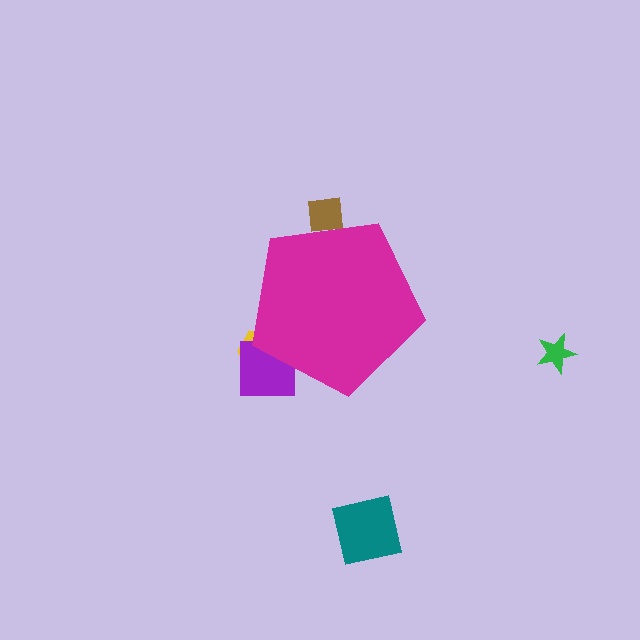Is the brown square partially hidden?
Yes, the brown square is partially hidden behind the magenta pentagon.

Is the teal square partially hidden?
No, the teal square is fully visible.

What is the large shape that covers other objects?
A magenta pentagon.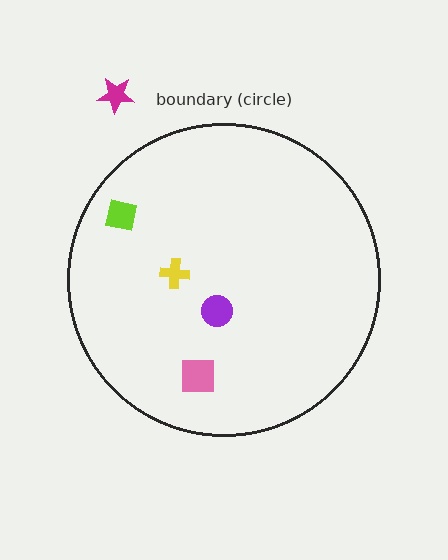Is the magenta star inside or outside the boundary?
Outside.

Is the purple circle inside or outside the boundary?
Inside.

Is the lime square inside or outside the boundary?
Inside.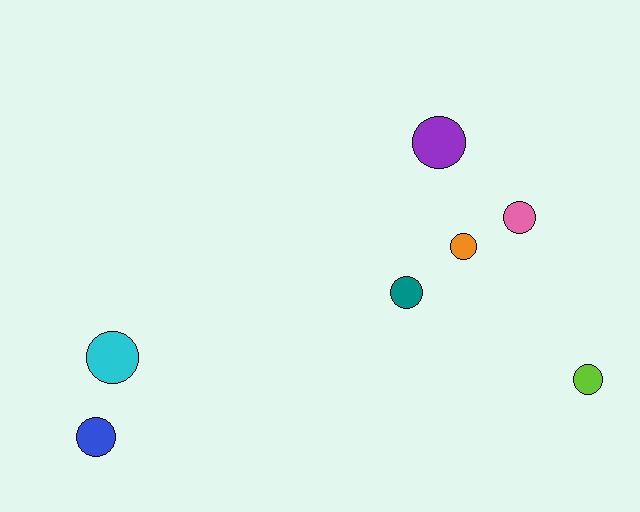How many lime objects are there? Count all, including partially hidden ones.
There is 1 lime object.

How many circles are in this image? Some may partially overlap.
There are 7 circles.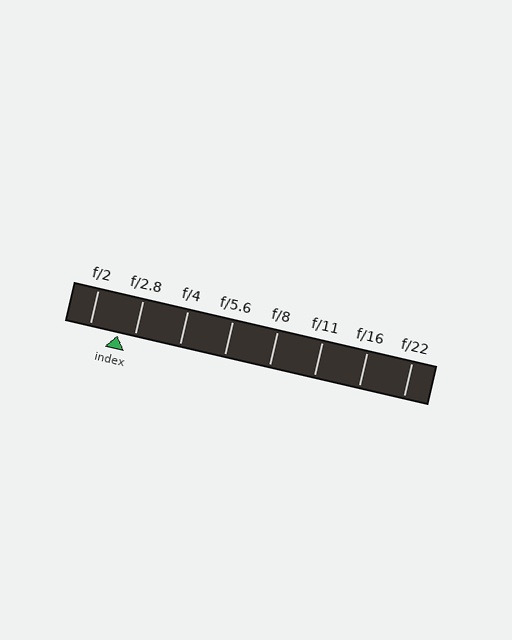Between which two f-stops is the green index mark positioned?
The index mark is between f/2 and f/2.8.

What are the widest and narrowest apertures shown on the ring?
The widest aperture shown is f/2 and the narrowest is f/22.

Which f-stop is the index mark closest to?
The index mark is closest to f/2.8.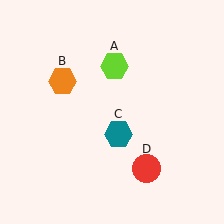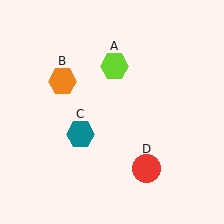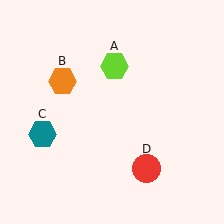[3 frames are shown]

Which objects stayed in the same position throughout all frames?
Lime hexagon (object A) and orange hexagon (object B) and red circle (object D) remained stationary.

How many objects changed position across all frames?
1 object changed position: teal hexagon (object C).